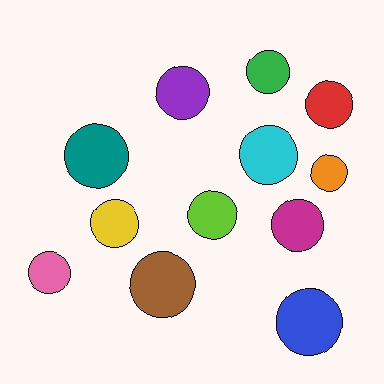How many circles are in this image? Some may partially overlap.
There are 12 circles.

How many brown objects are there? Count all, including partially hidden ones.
There is 1 brown object.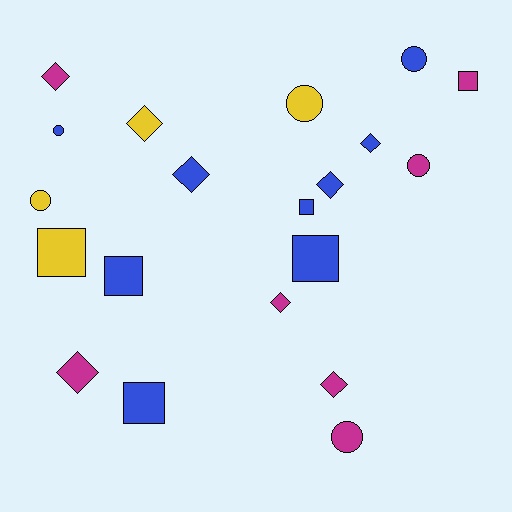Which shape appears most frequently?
Diamond, with 8 objects.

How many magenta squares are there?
There is 1 magenta square.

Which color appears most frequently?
Blue, with 9 objects.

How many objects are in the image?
There are 20 objects.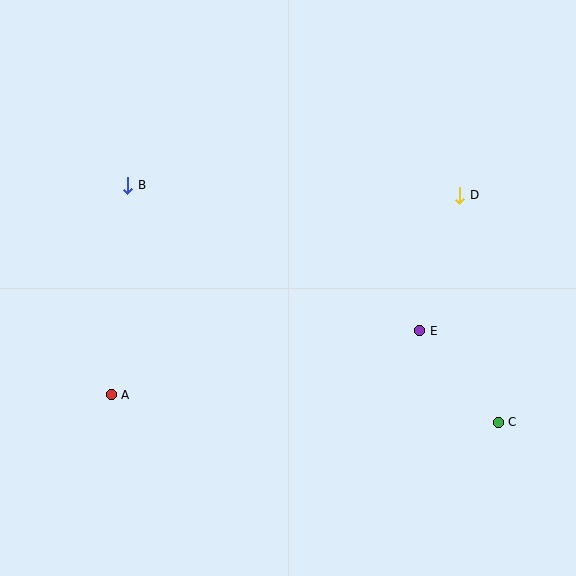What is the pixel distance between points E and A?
The distance between E and A is 315 pixels.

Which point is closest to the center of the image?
Point E at (420, 331) is closest to the center.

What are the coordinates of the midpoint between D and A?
The midpoint between D and A is at (285, 295).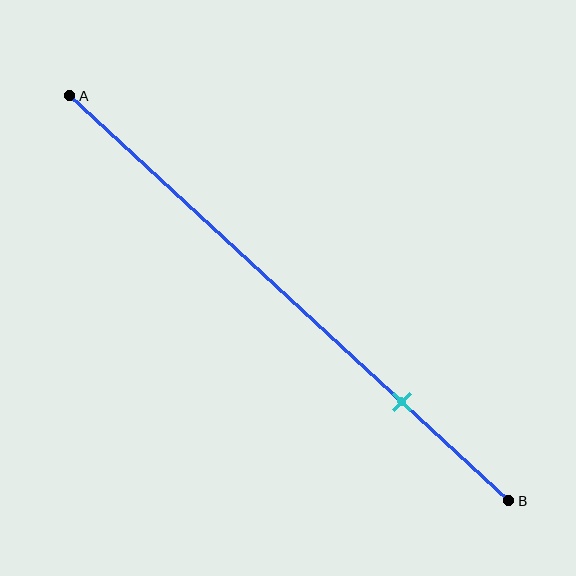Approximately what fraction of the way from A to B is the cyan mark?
The cyan mark is approximately 75% of the way from A to B.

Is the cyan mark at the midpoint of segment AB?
No, the mark is at about 75% from A, not at the 50% midpoint.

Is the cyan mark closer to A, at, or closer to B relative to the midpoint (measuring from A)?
The cyan mark is closer to point B than the midpoint of segment AB.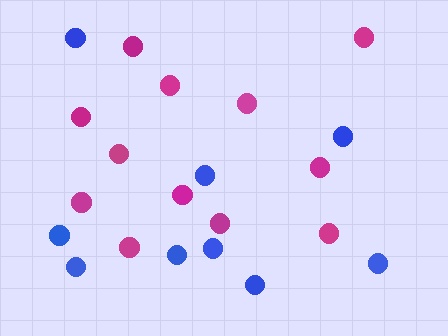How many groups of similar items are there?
There are 2 groups: one group of magenta circles (12) and one group of blue circles (9).